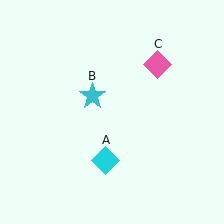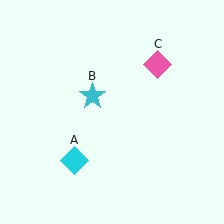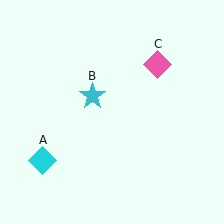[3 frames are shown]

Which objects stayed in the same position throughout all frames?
Cyan star (object B) and pink diamond (object C) remained stationary.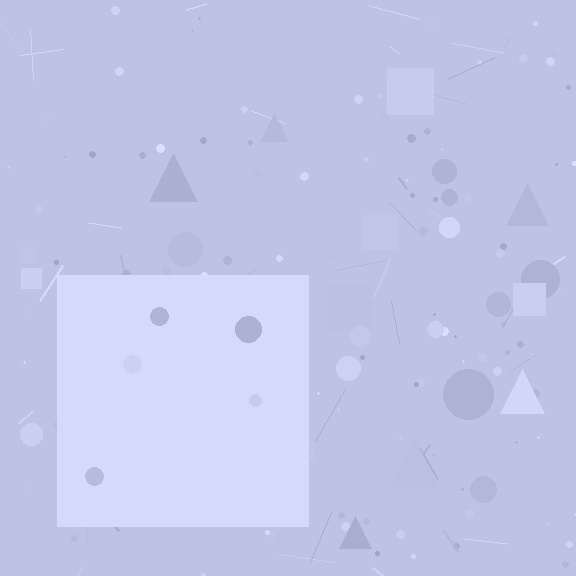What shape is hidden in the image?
A square is hidden in the image.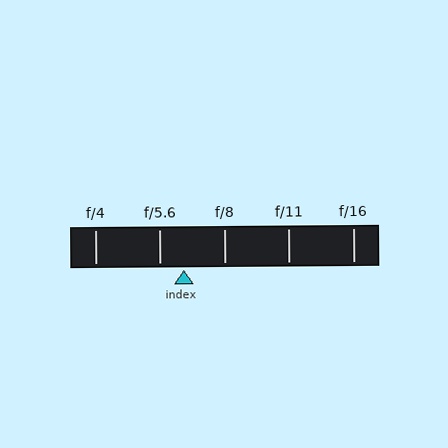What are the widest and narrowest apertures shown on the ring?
The widest aperture shown is f/4 and the narrowest is f/16.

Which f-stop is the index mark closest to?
The index mark is closest to f/5.6.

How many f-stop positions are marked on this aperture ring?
There are 5 f-stop positions marked.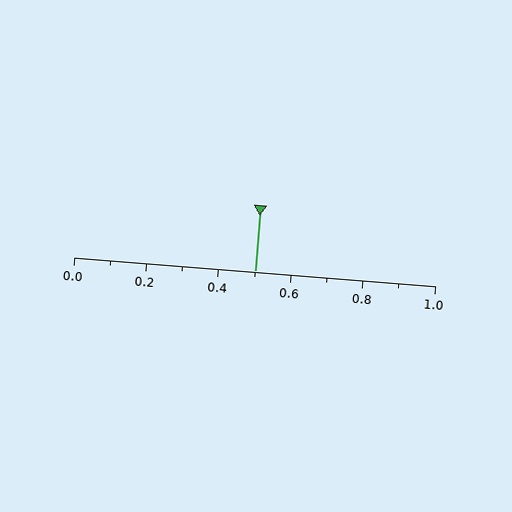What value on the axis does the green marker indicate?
The marker indicates approximately 0.5.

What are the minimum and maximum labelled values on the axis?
The axis runs from 0.0 to 1.0.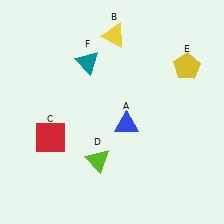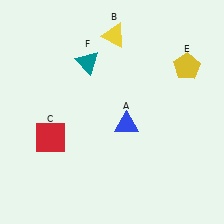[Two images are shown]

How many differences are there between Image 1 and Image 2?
There is 1 difference between the two images.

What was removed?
The lime triangle (D) was removed in Image 2.